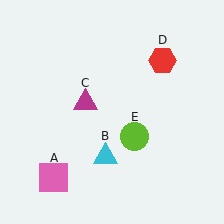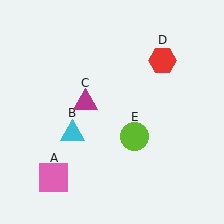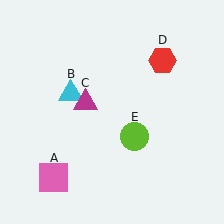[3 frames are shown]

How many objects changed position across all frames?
1 object changed position: cyan triangle (object B).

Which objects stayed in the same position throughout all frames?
Pink square (object A) and magenta triangle (object C) and red hexagon (object D) and lime circle (object E) remained stationary.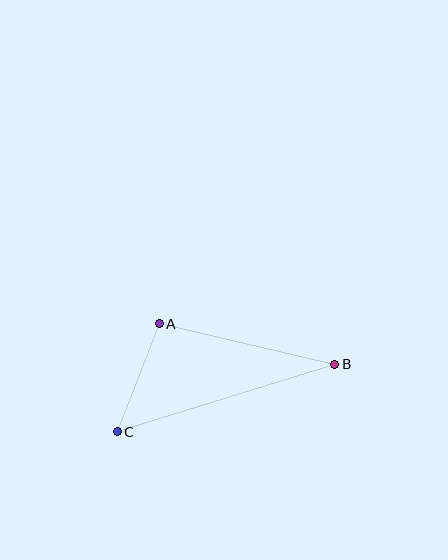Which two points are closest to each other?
Points A and C are closest to each other.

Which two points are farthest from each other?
Points B and C are farthest from each other.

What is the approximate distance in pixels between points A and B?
The distance between A and B is approximately 180 pixels.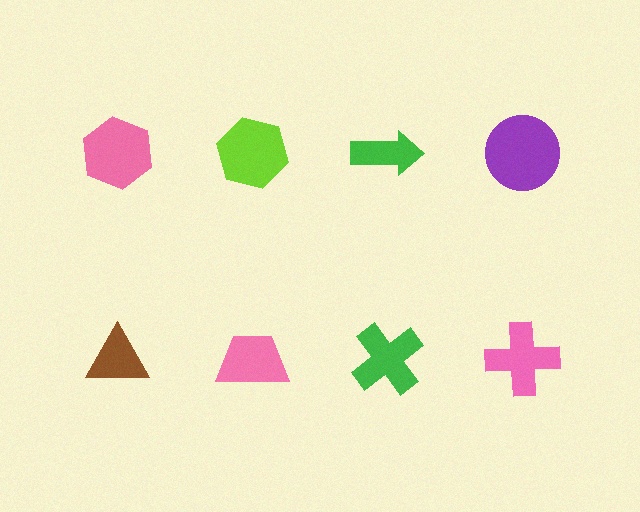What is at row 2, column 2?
A pink trapezoid.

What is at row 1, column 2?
A lime hexagon.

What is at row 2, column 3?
A green cross.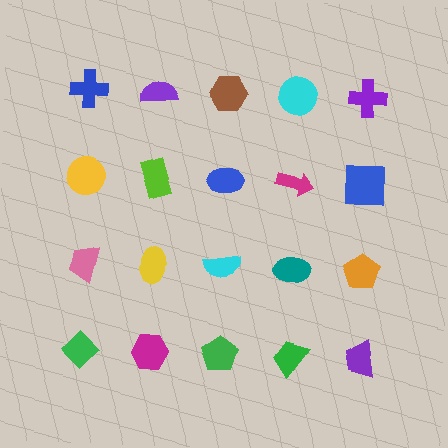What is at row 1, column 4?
A cyan circle.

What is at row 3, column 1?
A pink trapezoid.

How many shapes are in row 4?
5 shapes.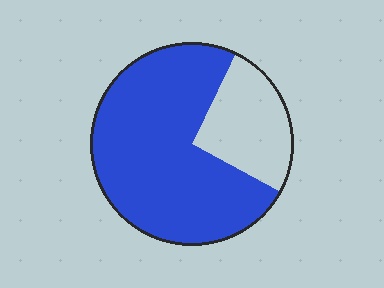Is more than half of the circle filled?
Yes.